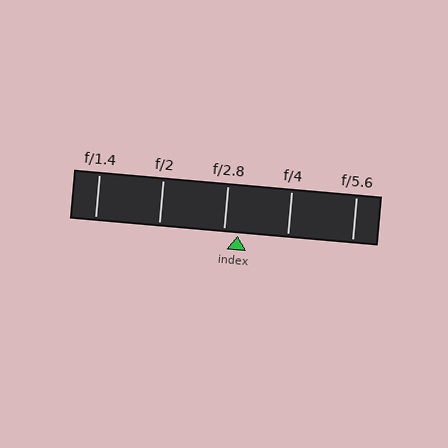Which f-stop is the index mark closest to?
The index mark is closest to f/2.8.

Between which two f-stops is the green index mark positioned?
The index mark is between f/2.8 and f/4.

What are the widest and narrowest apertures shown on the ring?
The widest aperture shown is f/1.4 and the narrowest is f/5.6.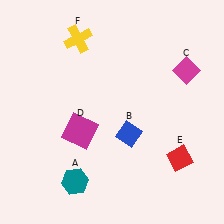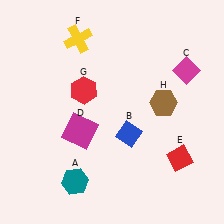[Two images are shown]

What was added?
A red hexagon (G), a brown hexagon (H) were added in Image 2.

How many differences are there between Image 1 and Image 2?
There are 2 differences between the two images.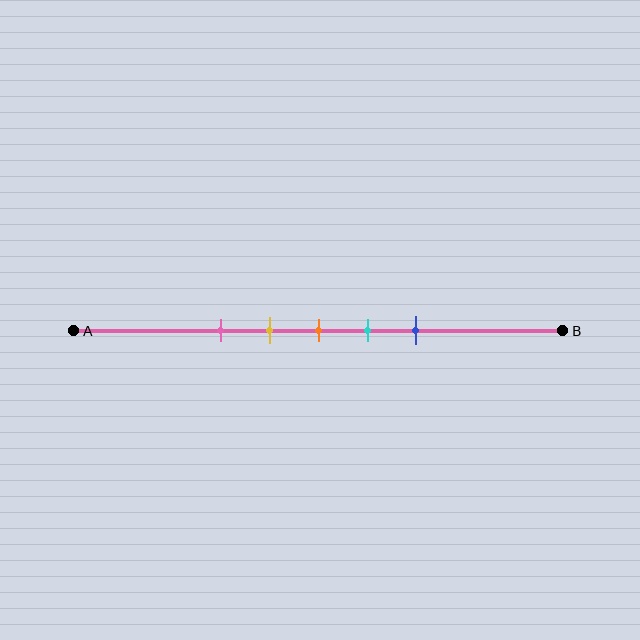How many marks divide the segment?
There are 5 marks dividing the segment.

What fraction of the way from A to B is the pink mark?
The pink mark is approximately 30% (0.3) of the way from A to B.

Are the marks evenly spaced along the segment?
Yes, the marks are approximately evenly spaced.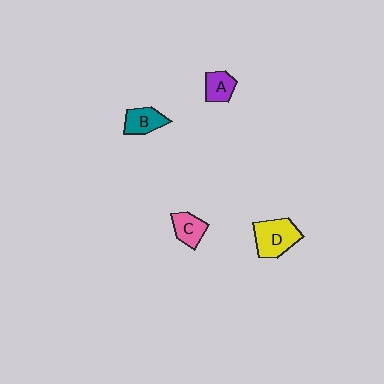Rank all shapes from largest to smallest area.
From largest to smallest: D (yellow), B (teal), C (pink), A (purple).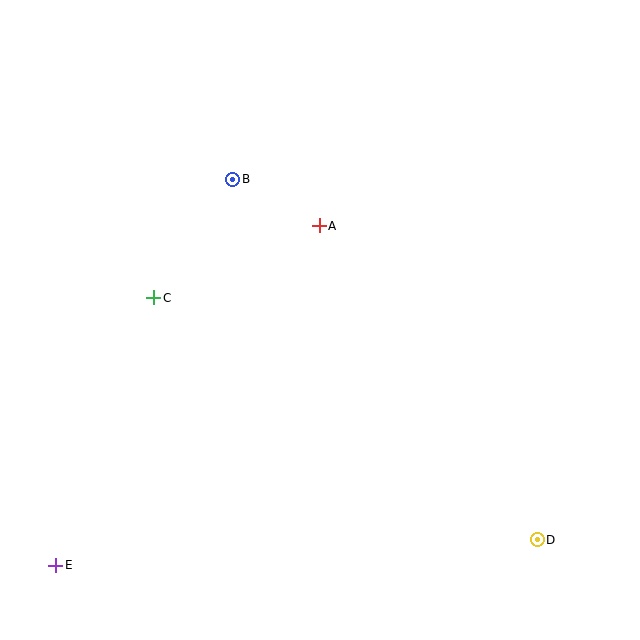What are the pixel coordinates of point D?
Point D is at (537, 540).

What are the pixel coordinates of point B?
Point B is at (233, 179).